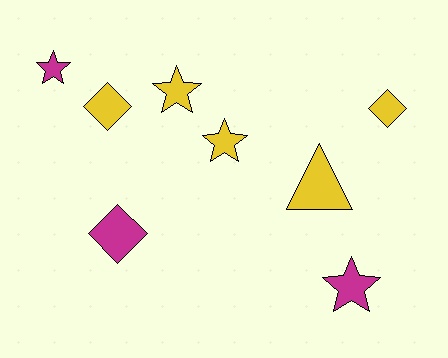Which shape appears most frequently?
Star, with 4 objects.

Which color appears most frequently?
Yellow, with 5 objects.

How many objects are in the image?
There are 8 objects.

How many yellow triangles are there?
There is 1 yellow triangle.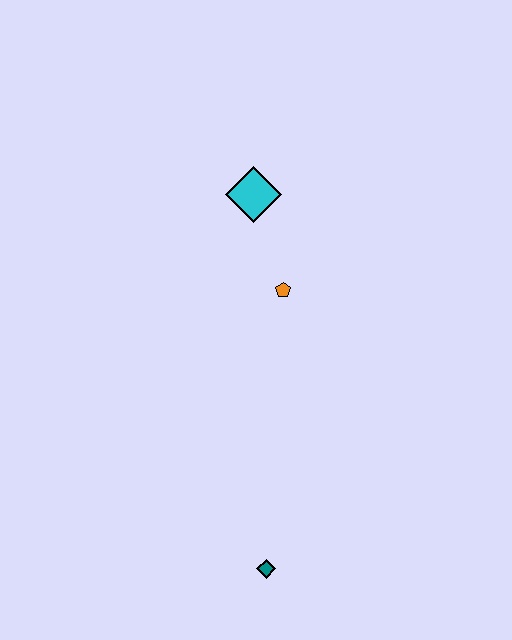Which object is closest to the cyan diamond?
The orange pentagon is closest to the cyan diamond.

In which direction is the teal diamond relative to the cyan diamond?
The teal diamond is below the cyan diamond.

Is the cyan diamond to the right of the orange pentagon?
No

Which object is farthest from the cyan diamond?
The teal diamond is farthest from the cyan diamond.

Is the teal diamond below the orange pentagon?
Yes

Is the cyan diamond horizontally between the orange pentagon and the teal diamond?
No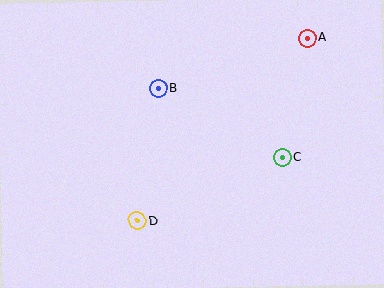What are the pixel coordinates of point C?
Point C is at (282, 157).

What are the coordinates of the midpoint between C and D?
The midpoint between C and D is at (210, 189).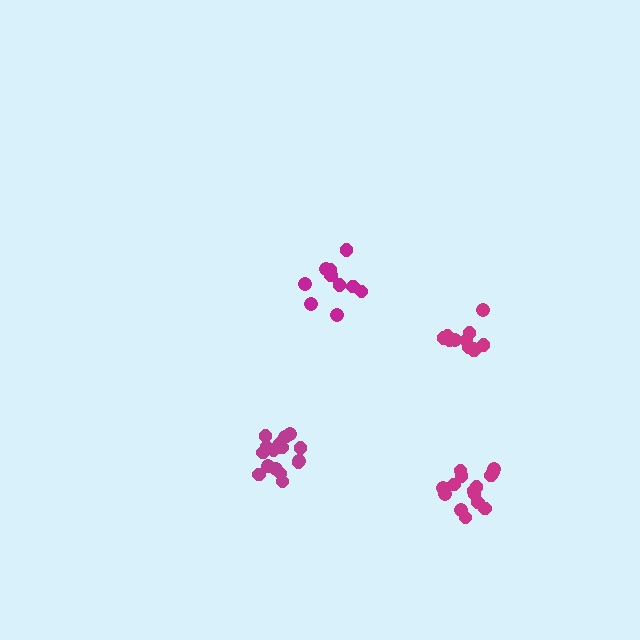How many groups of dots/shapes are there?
There are 4 groups.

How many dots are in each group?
Group 1: 11 dots, Group 2: 15 dots, Group 3: 10 dots, Group 4: 16 dots (52 total).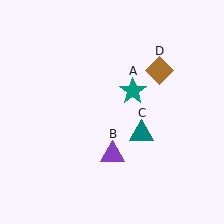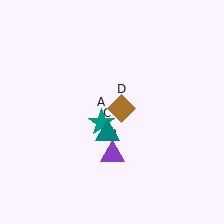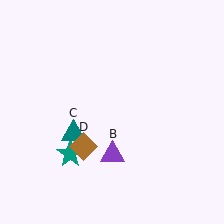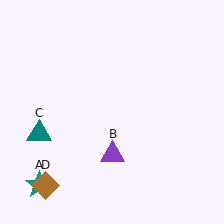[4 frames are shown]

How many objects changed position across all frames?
3 objects changed position: teal star (object A), teal triangle (object C), brown diamond (object D).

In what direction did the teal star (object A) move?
The teal star (object A) moved down and to the left.